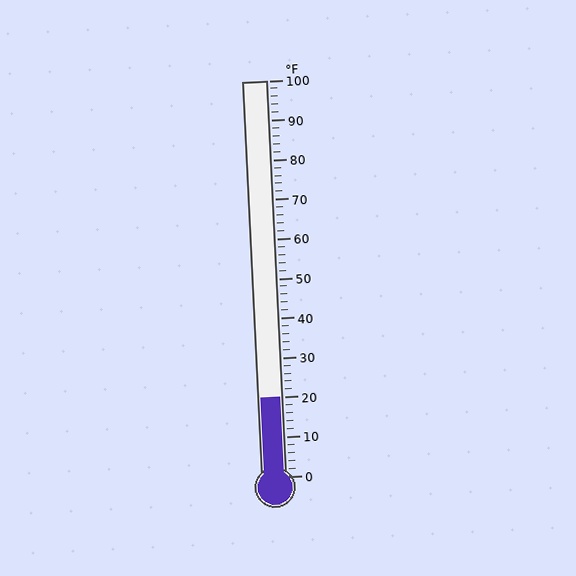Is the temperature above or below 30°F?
The temperature is below 30°F.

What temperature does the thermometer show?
The thermometer shows approximately 20°F.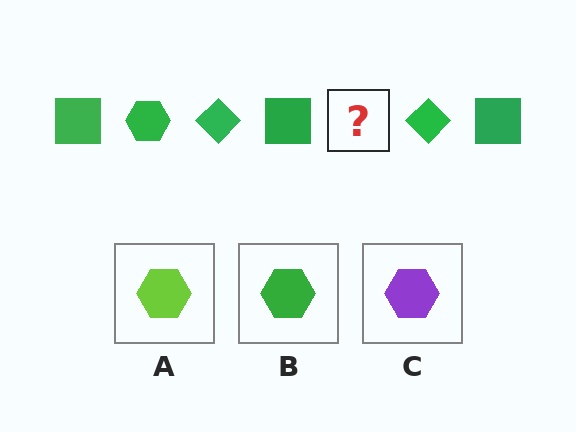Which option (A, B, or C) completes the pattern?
B.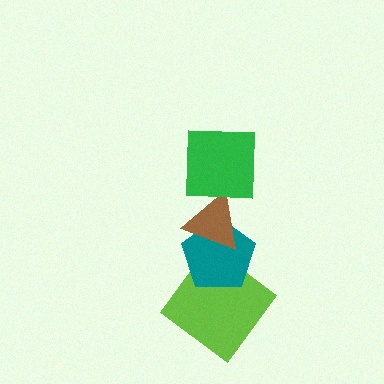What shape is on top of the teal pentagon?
The brown triangle is on top of the teal pentagon.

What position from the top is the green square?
The green square is 1st from the top.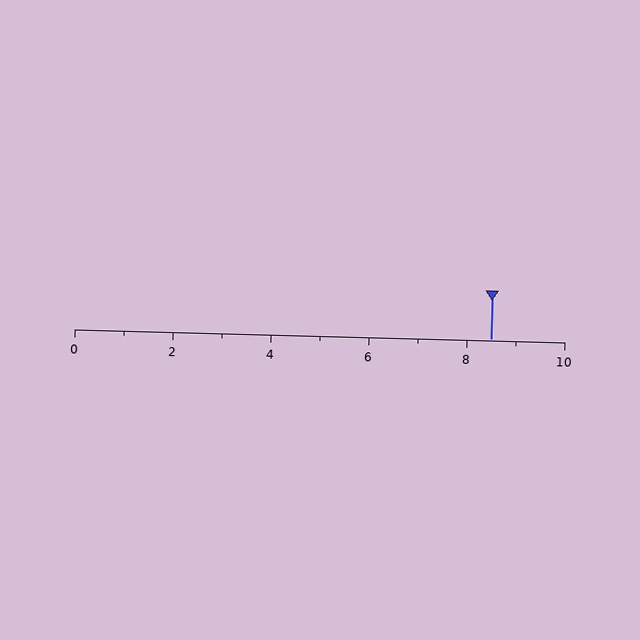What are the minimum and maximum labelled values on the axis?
The axis runs from 0 to 10.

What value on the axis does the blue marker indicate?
The marker indicates approximately 8.5.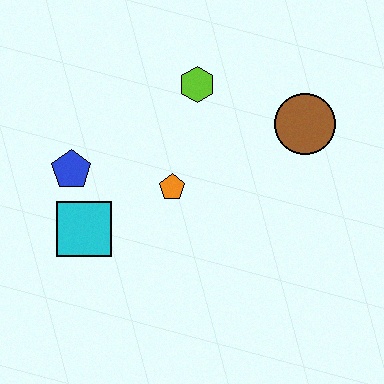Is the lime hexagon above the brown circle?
Yes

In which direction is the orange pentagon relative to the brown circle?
The orange pentagon is to the left of the brown circle.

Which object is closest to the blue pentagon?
The cyan square is closest to the blue pentagon.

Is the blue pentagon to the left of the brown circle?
Yes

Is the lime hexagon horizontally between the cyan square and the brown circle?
Yes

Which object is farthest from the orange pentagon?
The brown circle is farthest from the orange pentagon.